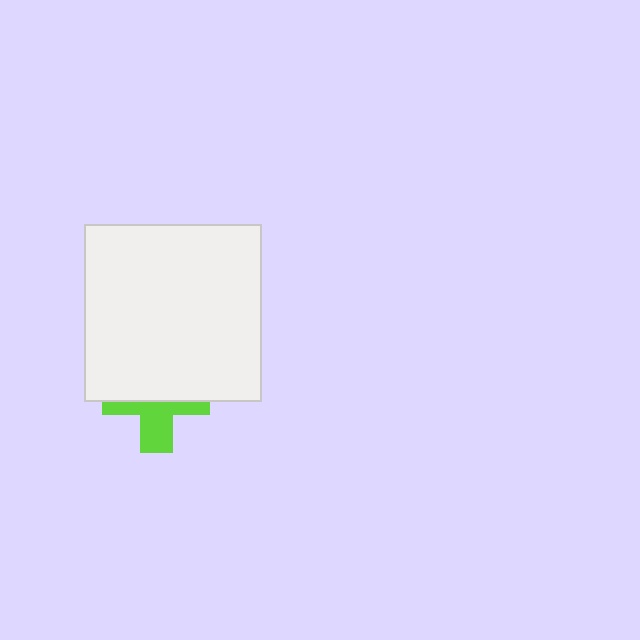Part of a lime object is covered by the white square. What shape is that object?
It is a cross.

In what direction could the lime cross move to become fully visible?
The lime cross could move down. That would shift it out from behind the white square entirely.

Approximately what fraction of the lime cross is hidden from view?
Roughly 55% of the lime cross is hidden behind the white square.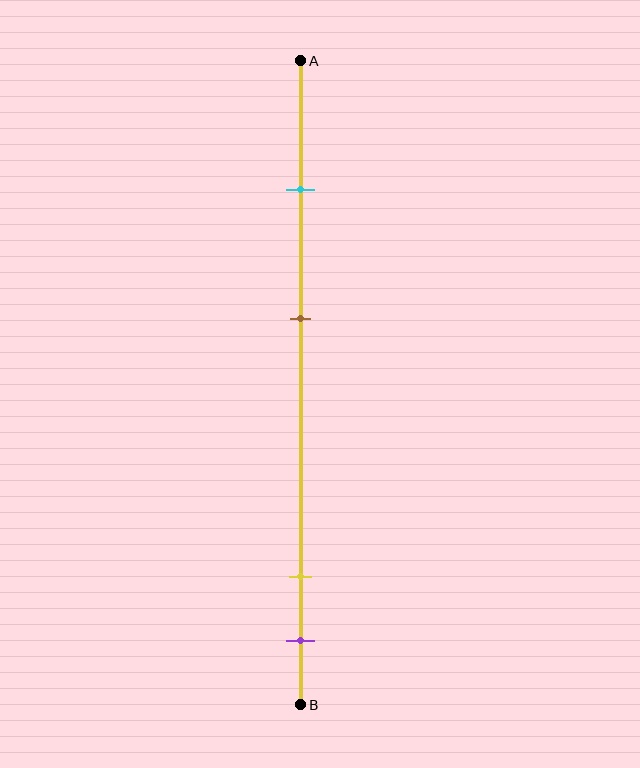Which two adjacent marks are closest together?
The yellow and purple marks are the closest adjacent pair.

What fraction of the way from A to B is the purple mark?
The purple mark is approximately 90% (0.9) of the way from A to B.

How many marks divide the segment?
There are 4 marks dividing the segment.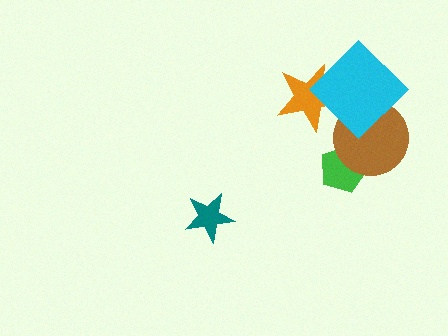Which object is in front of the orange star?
The cyan diamond is in front of the orange star.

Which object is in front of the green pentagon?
The brown circle is in front of the green pentagon.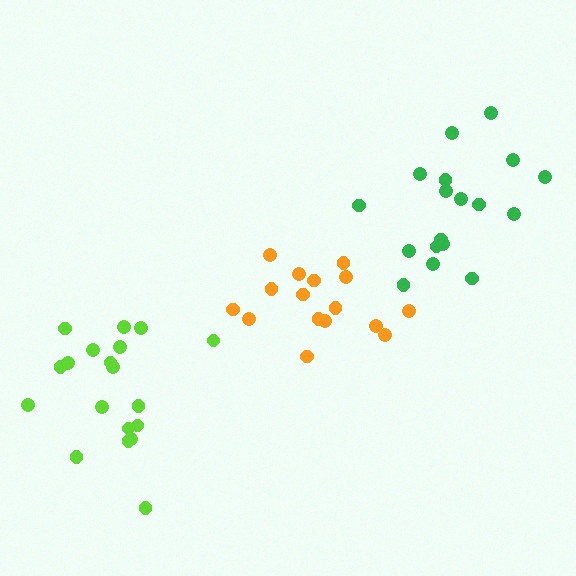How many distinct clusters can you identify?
There are 3 distinct clusters.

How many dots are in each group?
Group 1: 19 dots, Group 2: 18 dots, Group 3: 16 dots (53 total).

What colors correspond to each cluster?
The clusters are colored: lime, green, orange.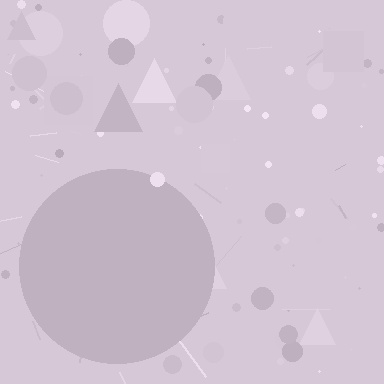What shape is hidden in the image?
A circle is hidden in the image.